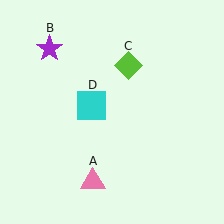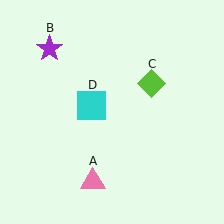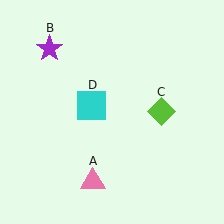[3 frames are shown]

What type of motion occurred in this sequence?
The lime diamond (object C) rotated clockwise around the center of the scene.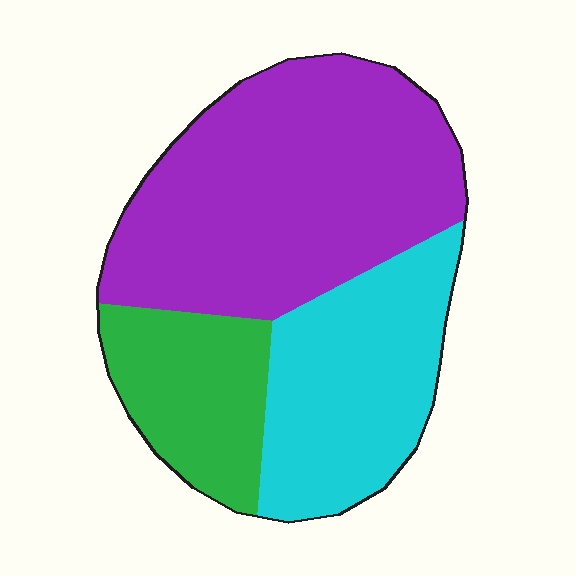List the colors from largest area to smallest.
From largest to smallest: purple, cyan, green.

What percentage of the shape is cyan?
Cyan covers 30% of the shape.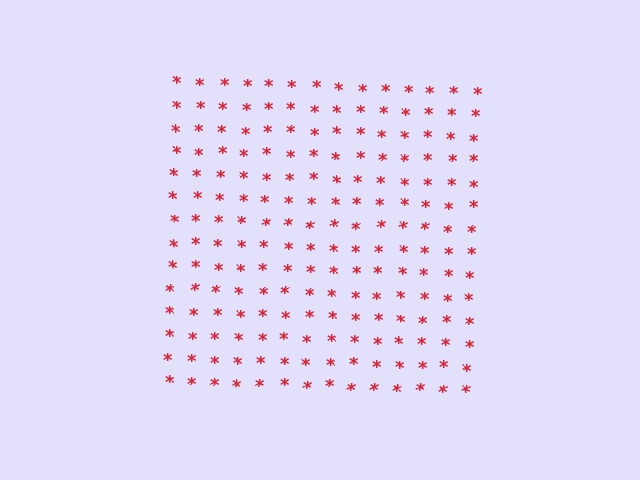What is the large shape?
The large shape is a square.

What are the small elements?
The small elements are asterisks.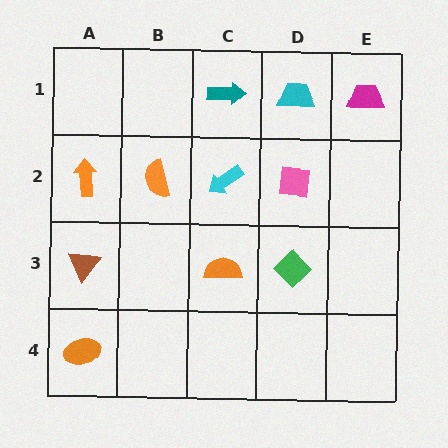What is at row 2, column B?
An orange semicircle.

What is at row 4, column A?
An orange ellipse.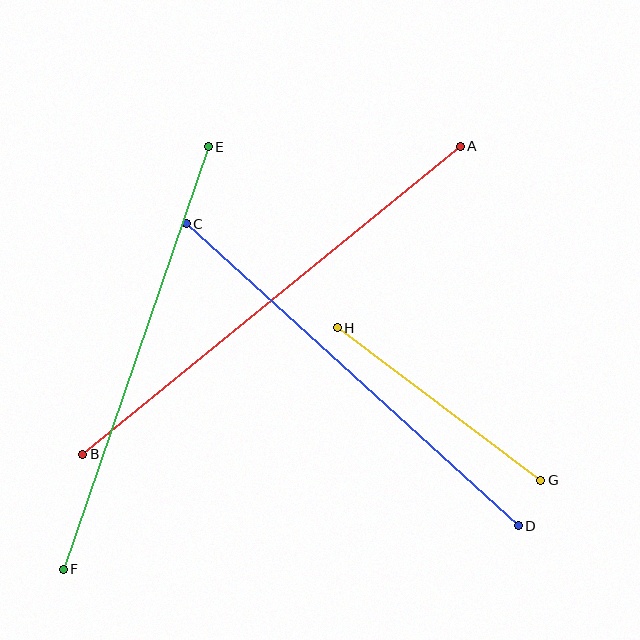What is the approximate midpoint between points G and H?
The midpoint is at approximately (439, 404) pixels.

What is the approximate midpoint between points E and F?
The midpoint is at approximately (136, 358) pixels.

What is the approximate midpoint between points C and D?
The midpoint is at approximately (352, 375) pixels.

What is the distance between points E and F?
The distance is approximately 447 pixels.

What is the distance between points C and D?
The distance is approximately 449 pixels.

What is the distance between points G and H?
The distance is approximately 255 pixels.